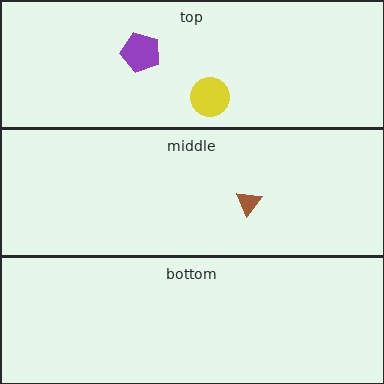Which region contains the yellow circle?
The top region.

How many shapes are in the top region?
2.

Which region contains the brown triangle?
The middle region.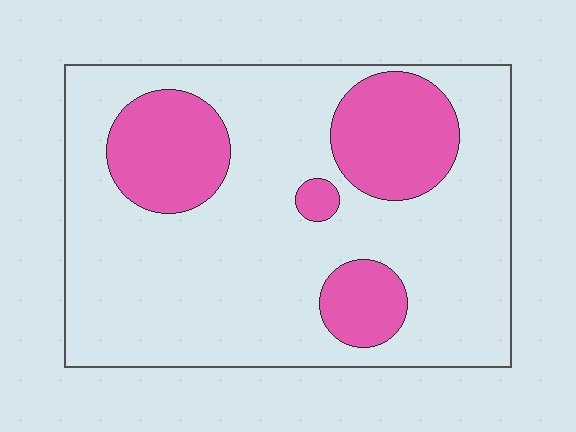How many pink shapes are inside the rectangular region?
4.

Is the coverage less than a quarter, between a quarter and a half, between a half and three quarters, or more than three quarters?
Less than a quarter.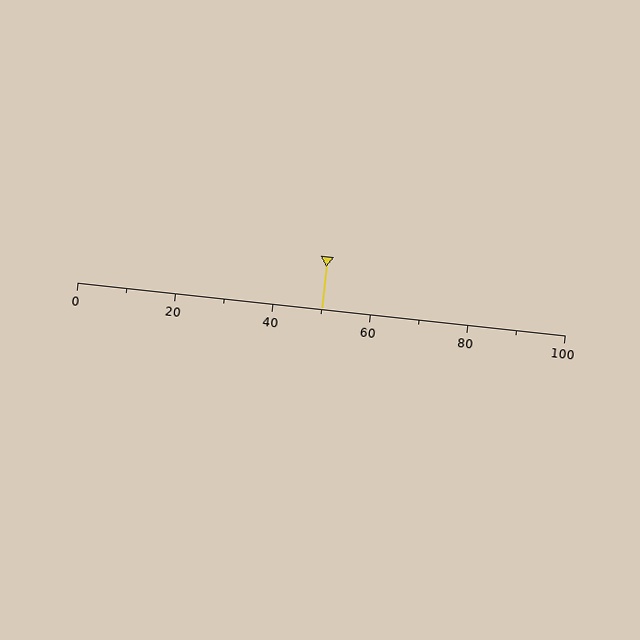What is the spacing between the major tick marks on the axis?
The major ticks are spaced 20 apart.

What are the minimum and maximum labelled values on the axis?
The axis runs from 0 to 100.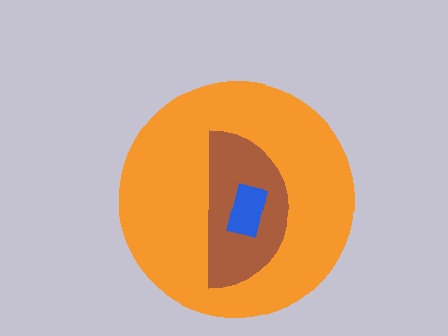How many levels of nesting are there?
3.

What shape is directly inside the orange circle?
The brown semicircle.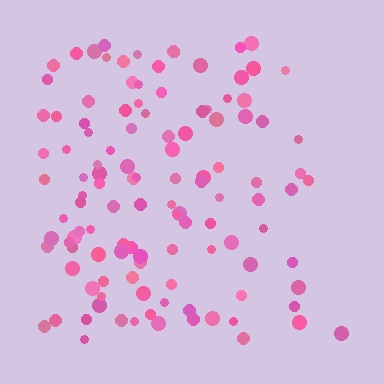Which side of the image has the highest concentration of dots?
The left.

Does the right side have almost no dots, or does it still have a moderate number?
Still a moderate number, just noticeably fewer than the left.